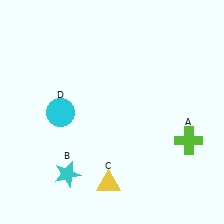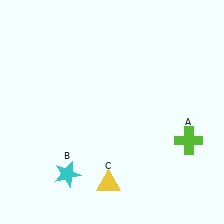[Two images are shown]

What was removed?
The cyan circle (D) was removed in Image 2.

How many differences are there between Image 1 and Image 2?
There is 1 difference between the two images.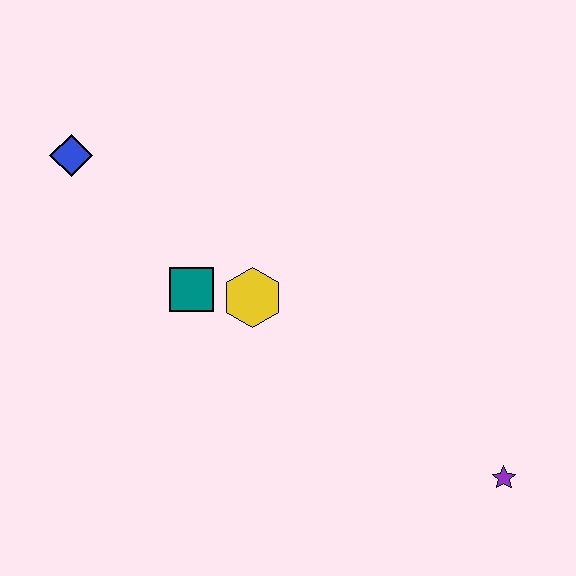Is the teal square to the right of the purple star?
No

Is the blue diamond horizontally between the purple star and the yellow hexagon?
No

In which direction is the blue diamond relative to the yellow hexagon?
The blue diamond is to the left of the yellow hexagon.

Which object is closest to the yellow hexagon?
The teal square is closest to the yellow hexagon.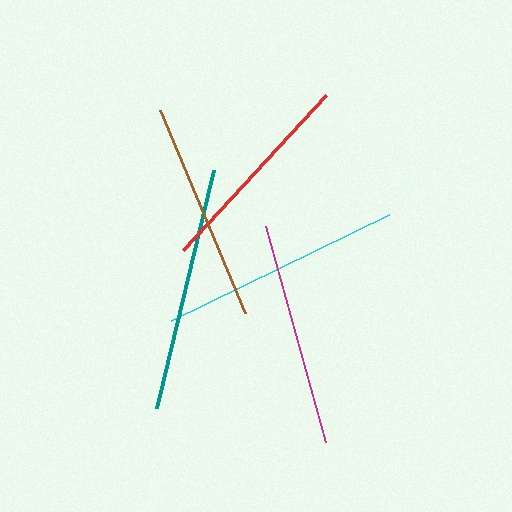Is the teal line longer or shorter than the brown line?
The teal line is longer than the brown line.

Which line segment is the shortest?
The red line is the shortest at approximately 211 pixels.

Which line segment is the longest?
The teal line is the longest at approximately 245 pixels.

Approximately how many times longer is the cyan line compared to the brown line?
The cyan line is approximately 1.1 times the length of the brown line.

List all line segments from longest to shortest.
From longest to shortest: teal, cyan, magenta, brown, red.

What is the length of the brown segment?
The brown segment is approximately 220 pixels long.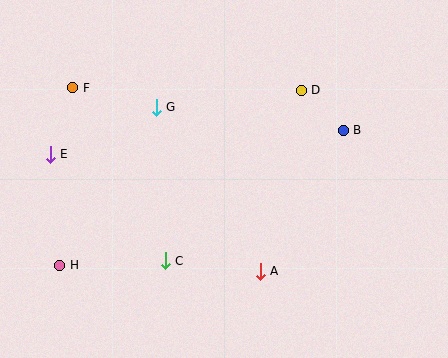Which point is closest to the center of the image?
Point G at (156, 107) is closest to the center.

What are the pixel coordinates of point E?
Point E is at (50, 154).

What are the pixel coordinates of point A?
Point A is at (260, 271).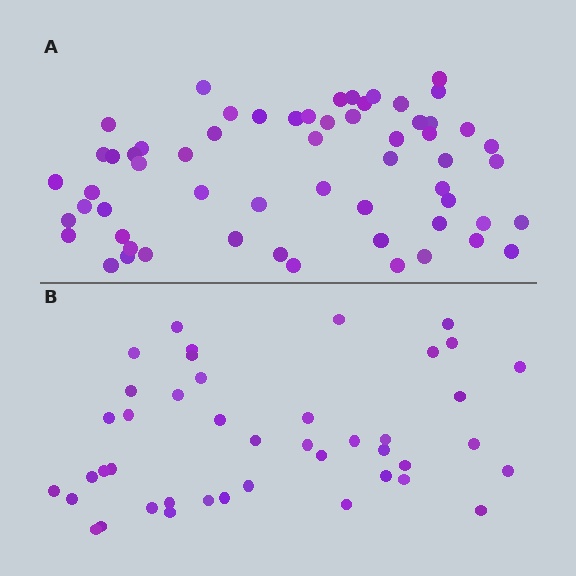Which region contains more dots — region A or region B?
Region A (the top region) has more dots.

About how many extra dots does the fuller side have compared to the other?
Region A has approximately 15 more dots than region B.